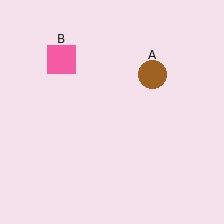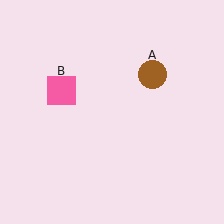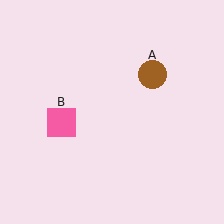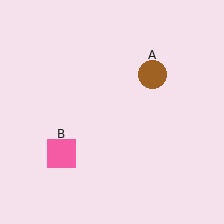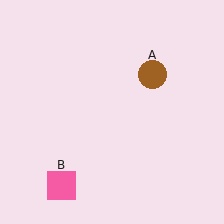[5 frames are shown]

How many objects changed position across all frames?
1 object changed position: pink square (object B).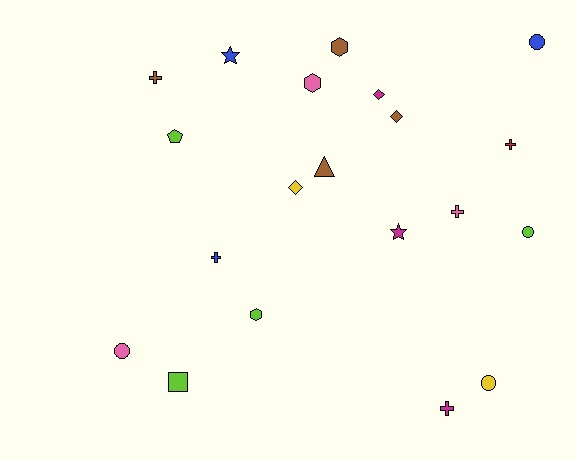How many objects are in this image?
There are 20 objects.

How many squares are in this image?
There is 1 square.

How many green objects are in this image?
There are no green objects.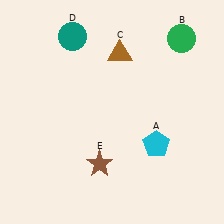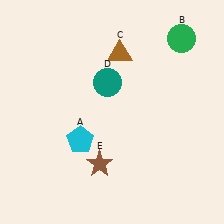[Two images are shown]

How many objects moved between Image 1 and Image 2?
2 objects moved between the two images.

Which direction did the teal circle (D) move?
The teal circle (D) moved down.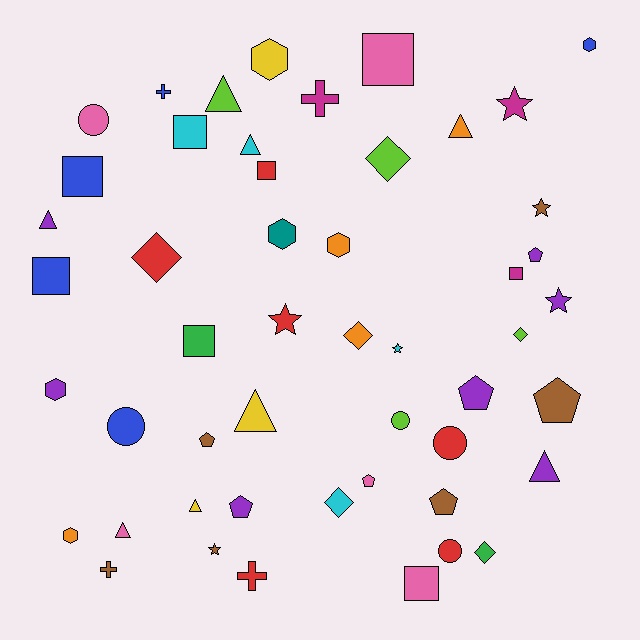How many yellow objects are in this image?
There are 3 yellow objects.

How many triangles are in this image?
There are 8 triangles.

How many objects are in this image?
There are 50 objects.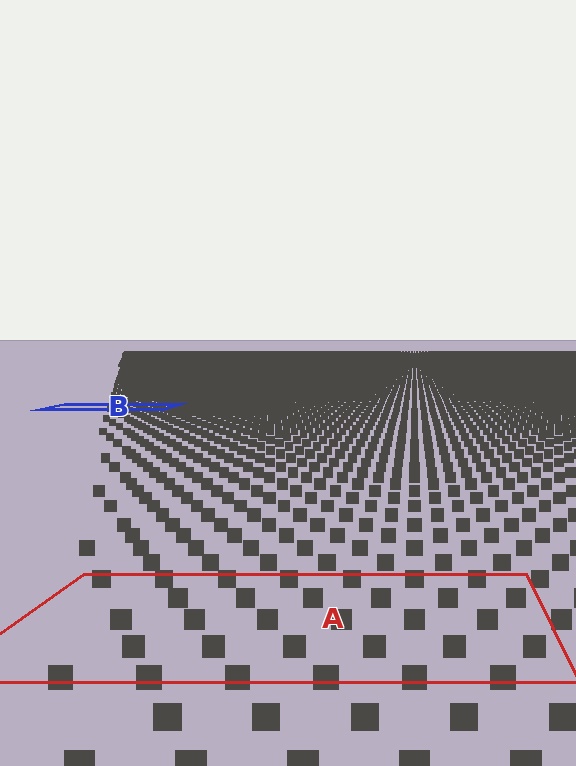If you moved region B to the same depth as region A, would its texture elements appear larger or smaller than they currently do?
They would appear larger. At a closer depth, the same texture elements are projected at a bigger on-screen size.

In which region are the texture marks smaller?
The texture marks are smaller in region B, because it is farther away.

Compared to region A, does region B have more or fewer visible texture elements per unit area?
Region B has more texture elements per unit area — they are packed more densely because it is farther away.